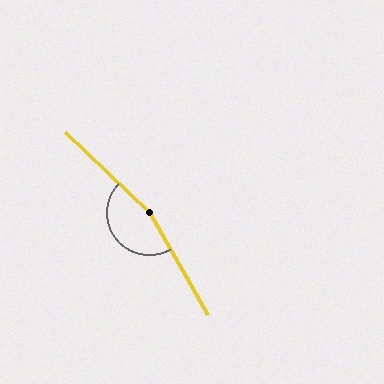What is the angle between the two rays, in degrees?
Approximately 163 degrees.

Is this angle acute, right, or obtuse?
It is obtuse.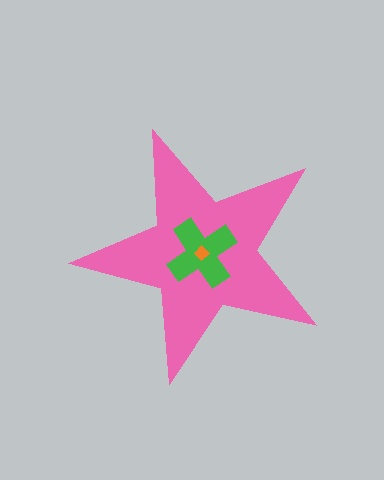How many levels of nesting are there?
3.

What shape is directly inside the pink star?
The green cross.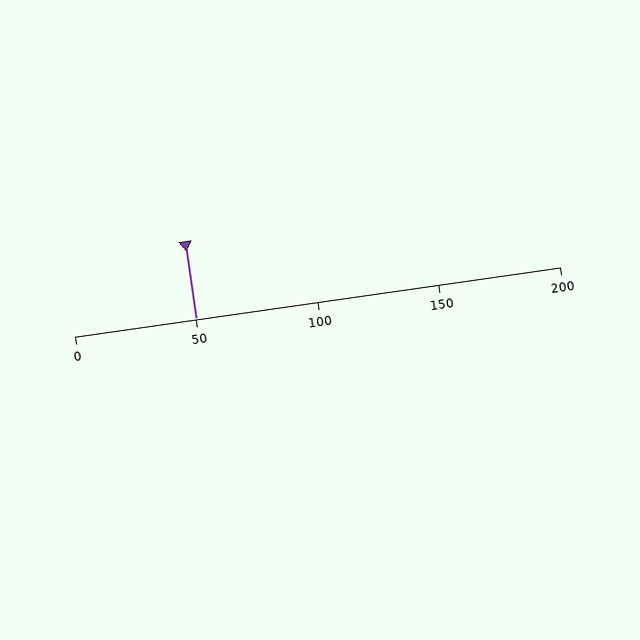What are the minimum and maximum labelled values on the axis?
The axis runs from 0 to 200.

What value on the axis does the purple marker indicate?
The marker indicates approximately 50.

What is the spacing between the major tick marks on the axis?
The major ticks are spaced 50 apart.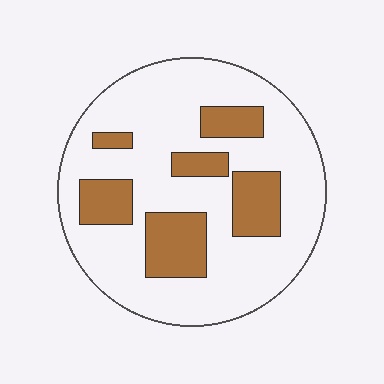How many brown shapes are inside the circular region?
6.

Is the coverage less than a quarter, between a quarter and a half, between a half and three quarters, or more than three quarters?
Less than a quarter.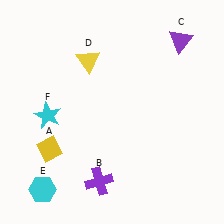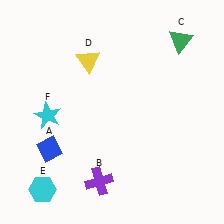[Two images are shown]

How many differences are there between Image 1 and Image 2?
There are 2 differences between the two images.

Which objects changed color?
A changed from yellow to blue. C changed from purple to green.